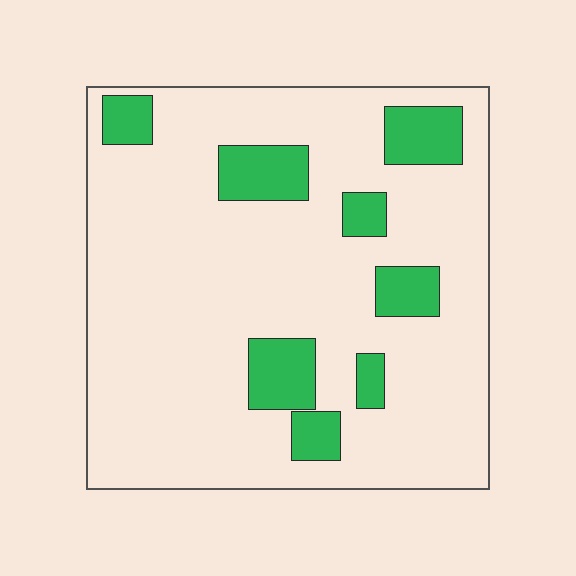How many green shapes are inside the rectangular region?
8.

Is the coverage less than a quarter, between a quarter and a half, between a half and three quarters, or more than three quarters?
Less than a quarter.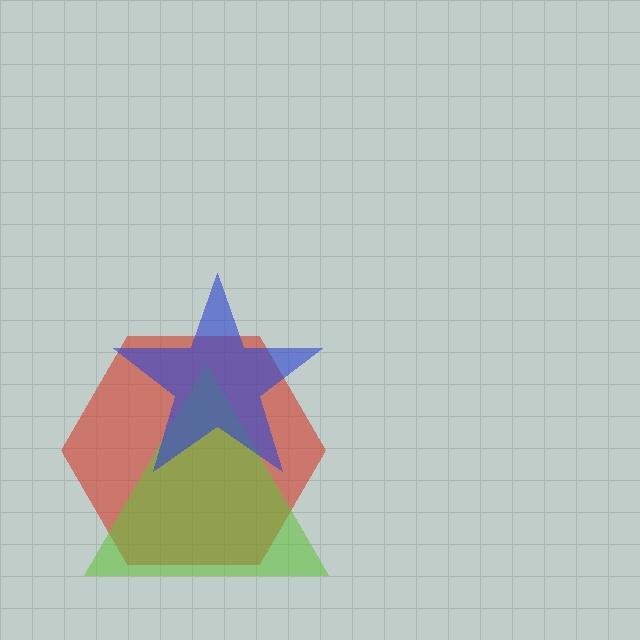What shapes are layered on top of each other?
The layered shapes are: a red hexagon, a lime triangle, a blue star.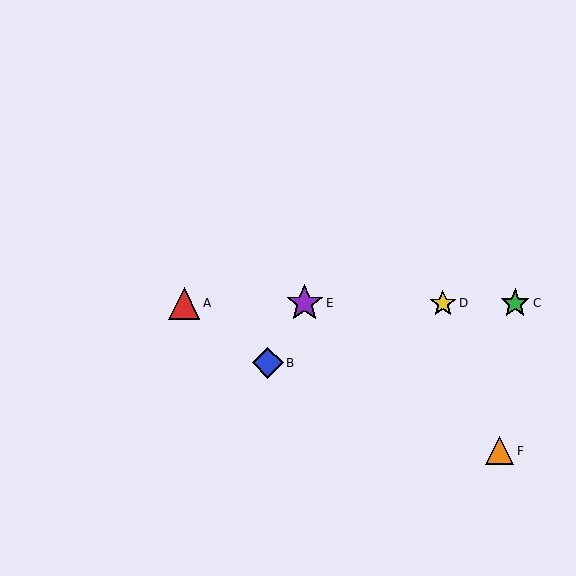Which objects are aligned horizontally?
Objects A, C, D, E are aligned horizontally.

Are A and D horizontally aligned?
Yes, both are at y≈303.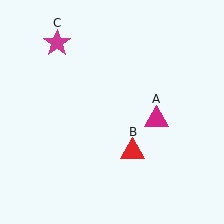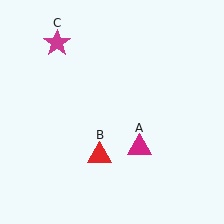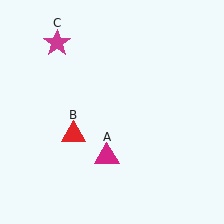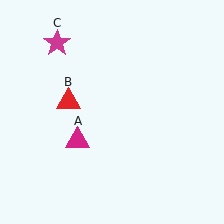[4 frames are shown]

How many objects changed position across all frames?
2 objects changed position: magenta triangle (object A), red triangle (object B).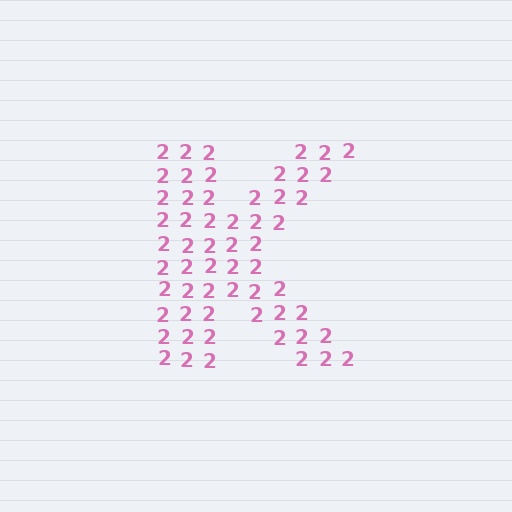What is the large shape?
The large shape is the letter K.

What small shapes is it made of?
It is made of small digit 2's.